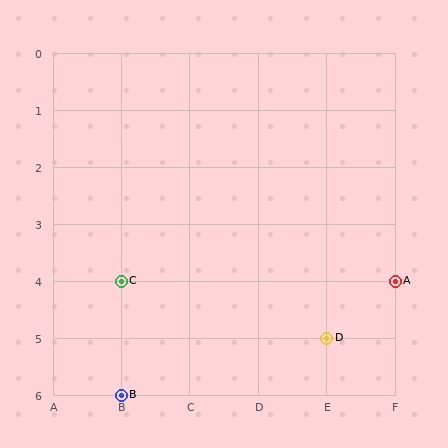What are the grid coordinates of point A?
Point A is at grid coordinates (F, 4).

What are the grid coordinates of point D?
Point D is at grid coordinates (E, 5).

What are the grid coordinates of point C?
Point C is at grid coordinates (B, 4).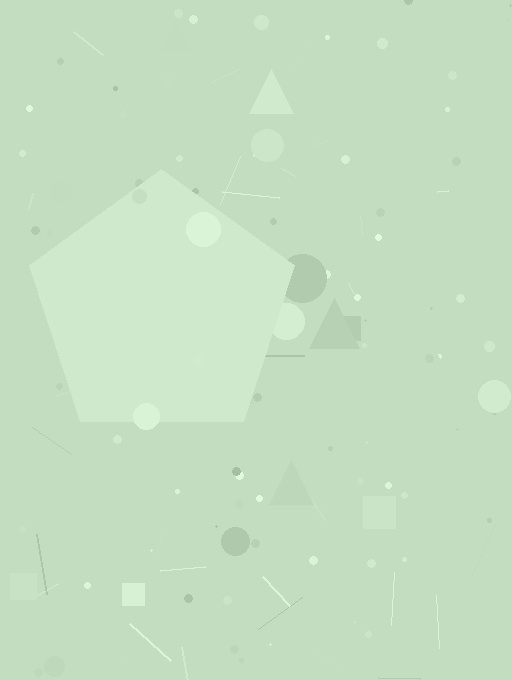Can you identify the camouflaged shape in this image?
The camouflaged shape is a pentagon.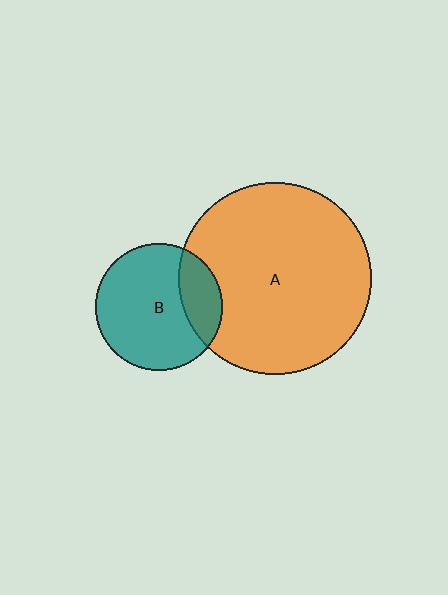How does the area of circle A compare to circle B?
Approximately 2.3 times.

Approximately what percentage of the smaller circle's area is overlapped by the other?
Approximately 20%.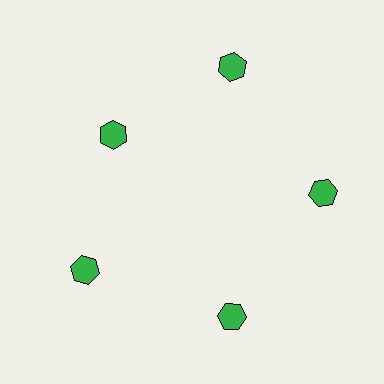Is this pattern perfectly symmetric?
No. The 5 green hexagons are arranged in a ring, but one element near the 10 o'clock position is pulled inward toward the center, breaking the 5-fold rotational symmetry.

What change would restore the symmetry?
The symmetry would be restored by moving it outward, back onto the ring so that all 5 hexagons sit at equal angles and equal distance from the center.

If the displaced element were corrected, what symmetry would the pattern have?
It would have 5-fold rotational symmetry — the pattern would map onto itself every 72 degrees.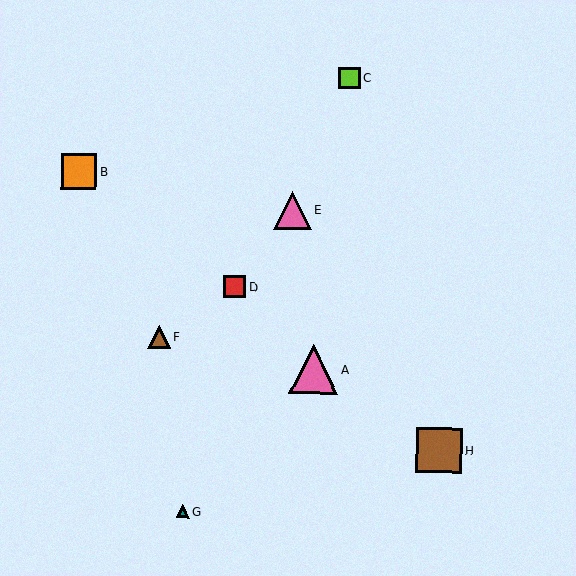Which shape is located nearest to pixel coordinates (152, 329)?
The brown triangle (labeled F) at (159, 337) is nearest to that location.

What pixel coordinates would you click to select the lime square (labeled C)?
Click at (350, 78) to select the lime square C.